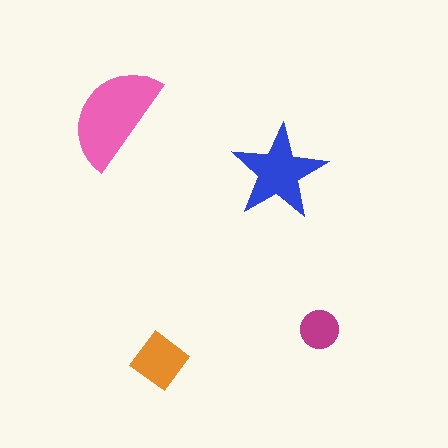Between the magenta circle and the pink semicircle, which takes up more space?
The pink semicircle.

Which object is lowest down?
The orange diamond is bottommost.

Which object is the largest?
The pink semicircle.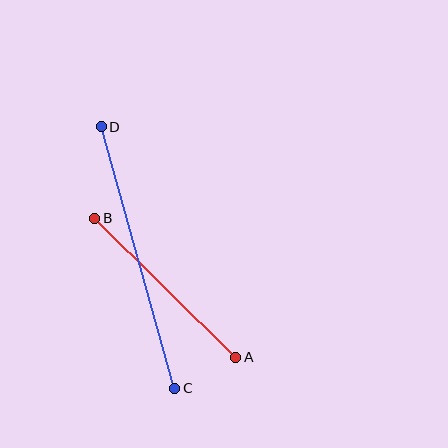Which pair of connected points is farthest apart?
Points C and D are farthest apart.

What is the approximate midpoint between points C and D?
The midpoint is at approximately (138, 257) pixels.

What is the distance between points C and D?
The distance is approximately 272 pixels.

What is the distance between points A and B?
The distance is approximately 198 pixels.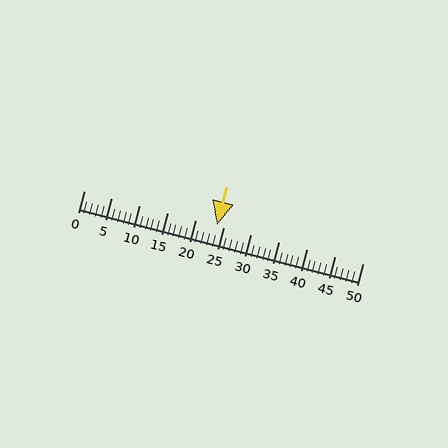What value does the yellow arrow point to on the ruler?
The yellow arrow points to approximately 24.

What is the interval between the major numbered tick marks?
The major tick marks are spaced 5 units apart.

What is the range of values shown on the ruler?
The ruler shows values from 0 to 50.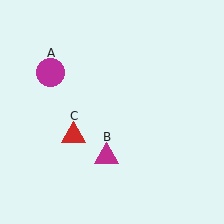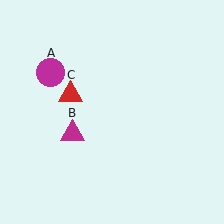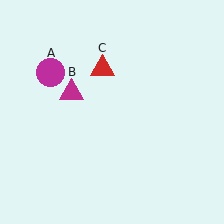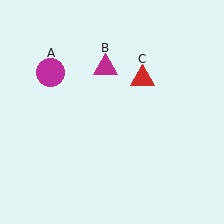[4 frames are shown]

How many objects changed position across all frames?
2 objects changed position: magenta triangle (object B), red triangle (object C).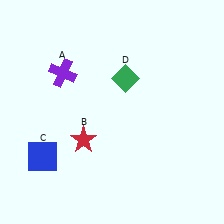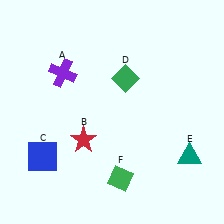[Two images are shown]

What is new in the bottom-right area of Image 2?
A teal triangle (E) was added in the bottom-right area of Image 2.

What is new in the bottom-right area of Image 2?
A green diamond (F) was added in the bottom-right area of Image 2.